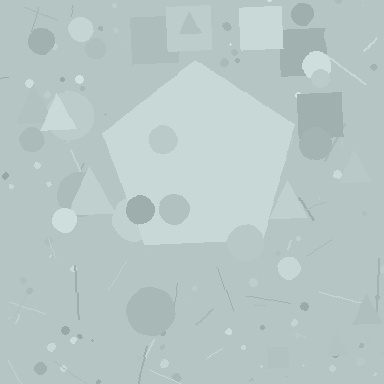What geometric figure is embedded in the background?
A pentagon is embedded in the background.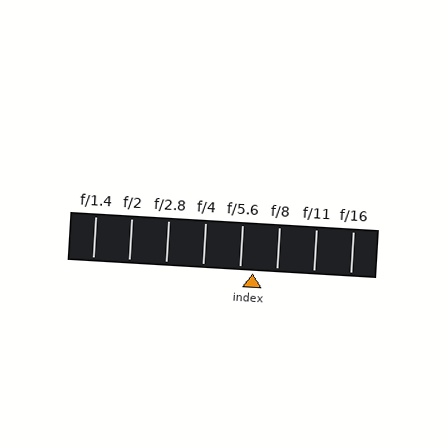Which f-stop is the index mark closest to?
The index mark is closest to f/5.6.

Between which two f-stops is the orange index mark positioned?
The index mark is between f/5.6 and f/8.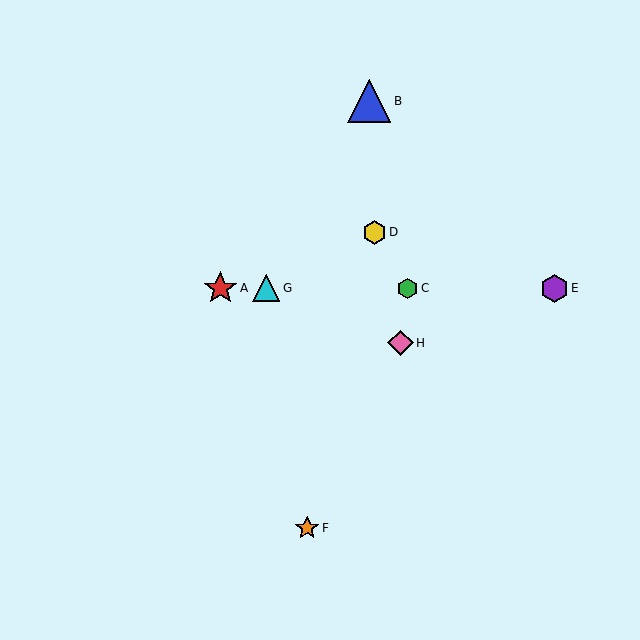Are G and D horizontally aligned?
No, G is at y≈288 and D is at y≈232.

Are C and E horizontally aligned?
Yes, both are at y≈288.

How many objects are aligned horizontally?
4 objects (A, C, E, G) are aligned horizontally.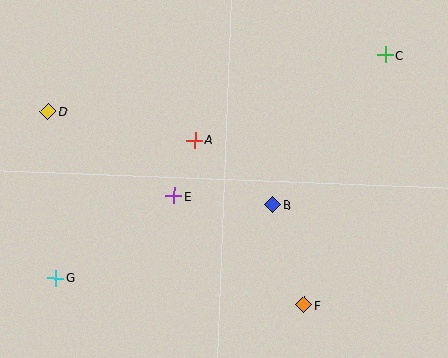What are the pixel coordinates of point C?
Point C is at (385, 55).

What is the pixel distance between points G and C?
The distance between G and C is 398 pixels.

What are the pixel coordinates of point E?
Point E is at (174, 196).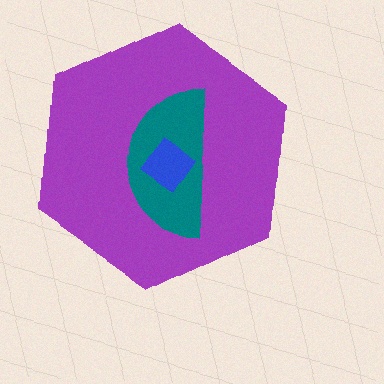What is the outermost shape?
The purple hexagon.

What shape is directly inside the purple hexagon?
The teal semicircle.